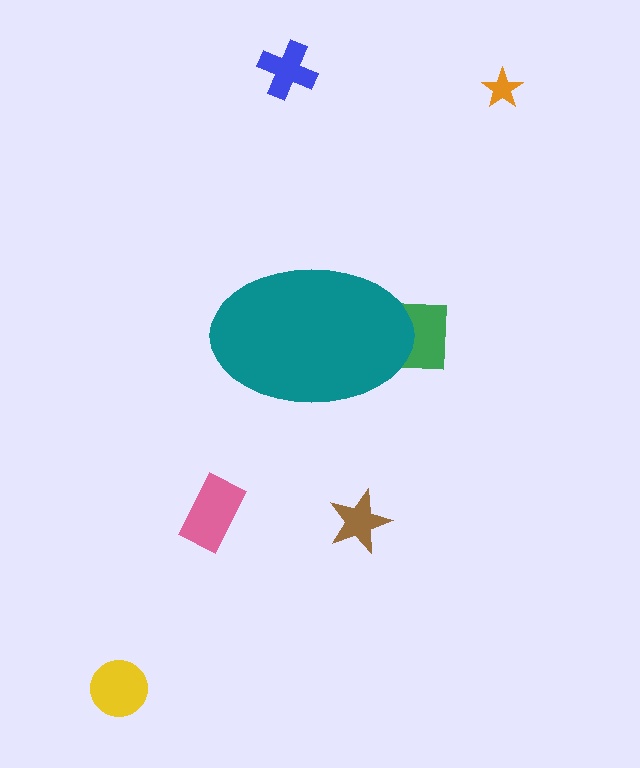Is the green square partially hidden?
Yes, the green square is partially hidden behind the teal ellipse.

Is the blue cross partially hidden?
No, the blue cross is fully visible.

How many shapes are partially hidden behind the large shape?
1 shape is partially hidden.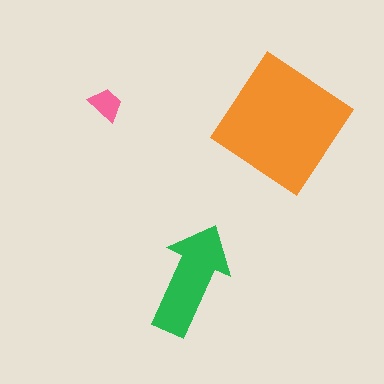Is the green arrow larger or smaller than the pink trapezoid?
Larger.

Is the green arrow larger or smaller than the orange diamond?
Smaller.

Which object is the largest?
The orange diamond.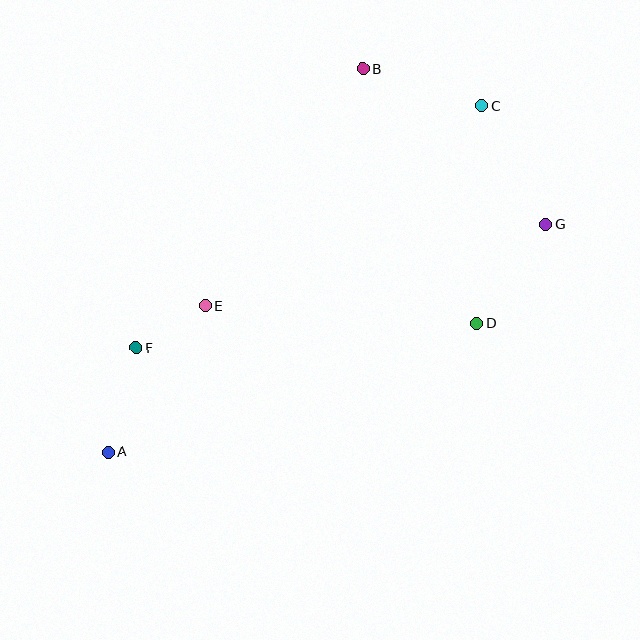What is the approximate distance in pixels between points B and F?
The distance between B and F is approximately 359 pixels.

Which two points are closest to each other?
Points E and F are closest to each other.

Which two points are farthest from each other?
Points A and C are farthest from each other.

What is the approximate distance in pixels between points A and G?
The distance between A and G is approximately 493 pixels.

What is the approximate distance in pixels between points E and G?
The distance between E and G is approximately 351 pixels.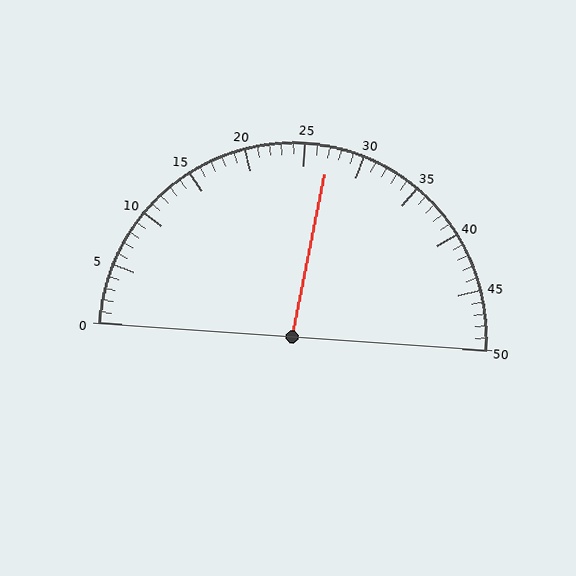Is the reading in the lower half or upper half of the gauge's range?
The reading is in the upper half of the range (0 to 50).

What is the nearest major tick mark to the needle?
The nearest major tick mark is 25.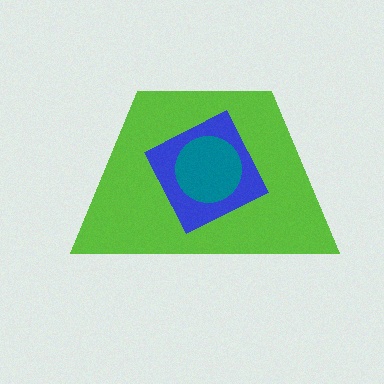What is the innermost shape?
The teal circle.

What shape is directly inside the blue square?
The teal circle.